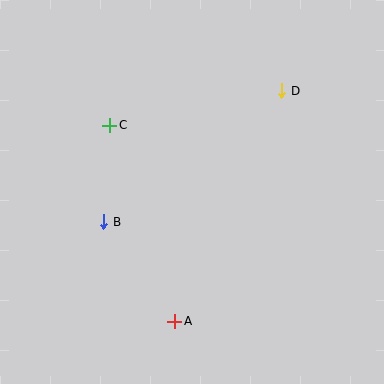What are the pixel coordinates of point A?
Point A is at (175, 321).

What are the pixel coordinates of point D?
Point D is at (282, 91).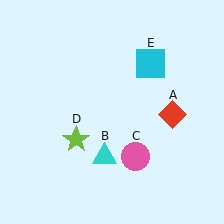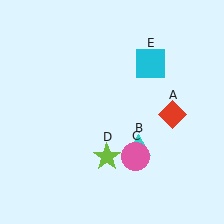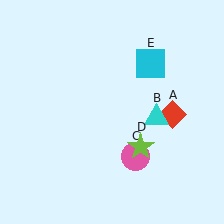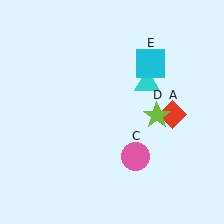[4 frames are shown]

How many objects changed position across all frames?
2 objects changed position: cyan triangle (object B), lime star (object D).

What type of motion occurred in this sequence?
The cyan triangle (object B), lime star (object D) rotated counterclockwise around the center of the scene.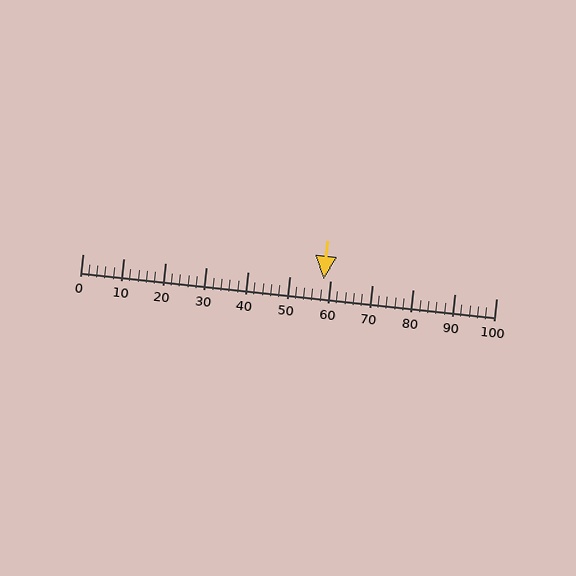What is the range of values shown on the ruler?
The ruler shows values from 0 to 100.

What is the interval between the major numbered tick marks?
The major tick marks are spaced 10 units apart.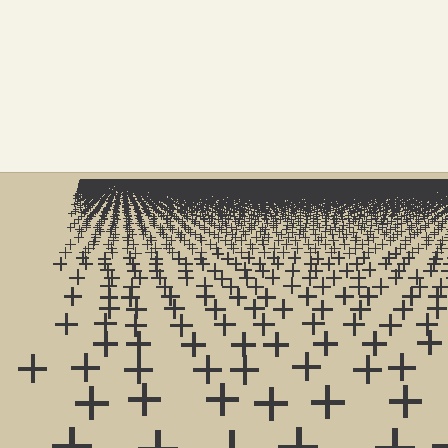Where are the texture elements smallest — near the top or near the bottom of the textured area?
Near the top.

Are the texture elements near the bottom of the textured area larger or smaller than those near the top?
Larger. Near the bottom, elements are closer to the viewer and appear at a bigger on-screen size.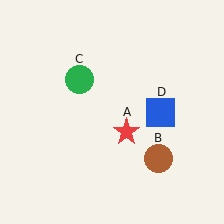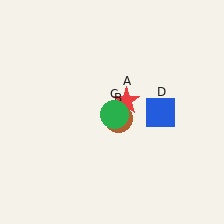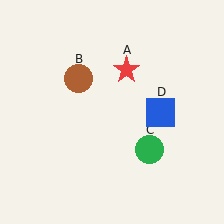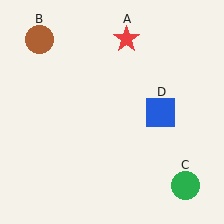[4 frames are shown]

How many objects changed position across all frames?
3 objects changed position: red star (object A), brown circle (object B), green circle (object C).